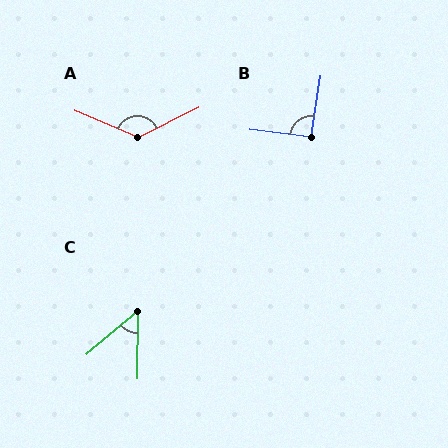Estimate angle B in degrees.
Approximately 92 degrees.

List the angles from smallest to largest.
C (49°), B (92°), A (131°).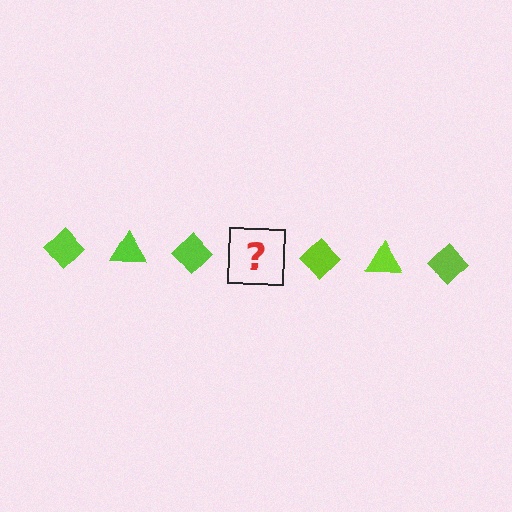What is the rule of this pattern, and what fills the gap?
The rule is that the pattern cycles through diamond, triangle shapes in lime. The gap should be filled with a lime triangle.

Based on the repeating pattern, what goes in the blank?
The blank should be a lime triangle.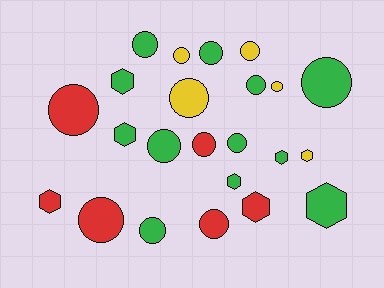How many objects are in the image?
There are 23 objects.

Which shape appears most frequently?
Circle, with 15 objects.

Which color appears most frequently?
Green, with 12 objects.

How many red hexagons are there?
There are 2 red hexagons.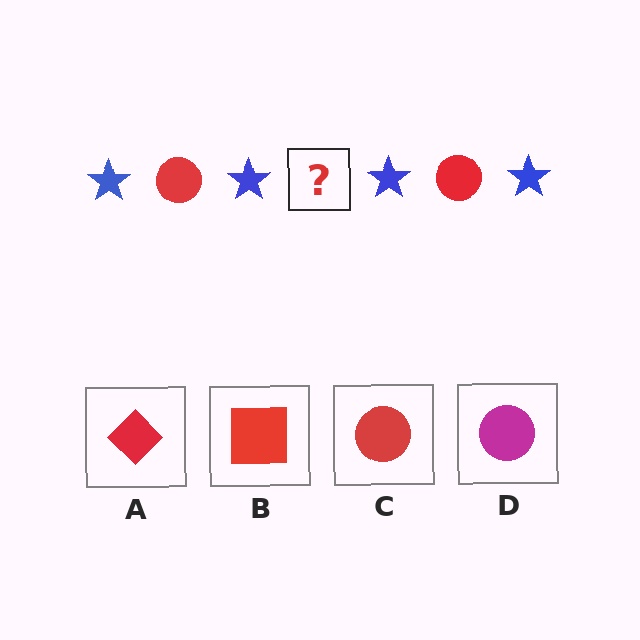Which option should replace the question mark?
Option C.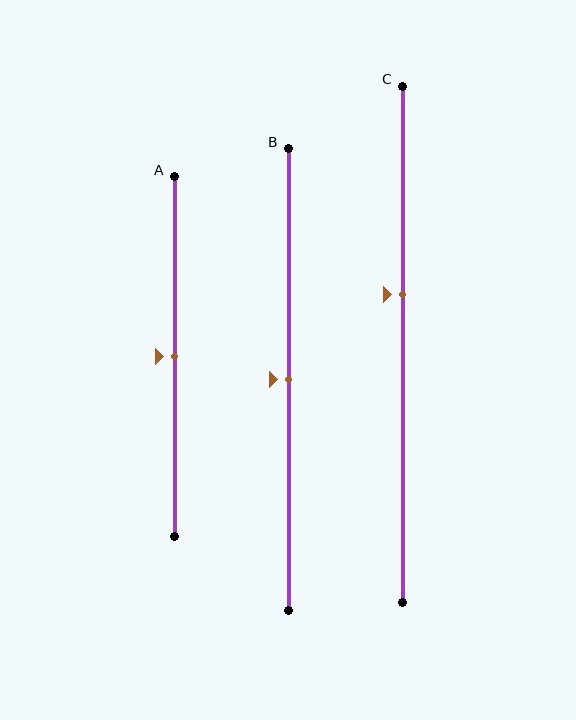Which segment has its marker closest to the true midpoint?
Segment A has its marker closest to the true midpoint.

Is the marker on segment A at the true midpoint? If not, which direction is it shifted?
Yes, the marker on segment A is at the true midpoint.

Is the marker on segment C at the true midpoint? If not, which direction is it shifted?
No, the marker on segment C is shifted upward by about 10% of the segment length.